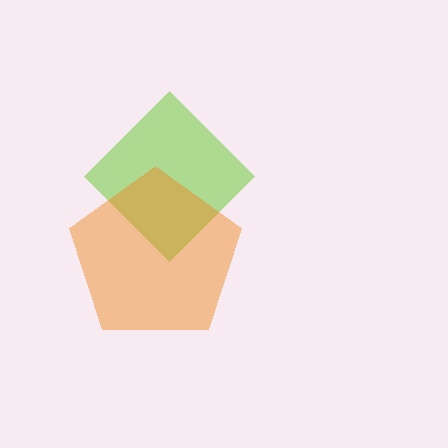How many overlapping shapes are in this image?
There are 2 overlapping shapes in the image.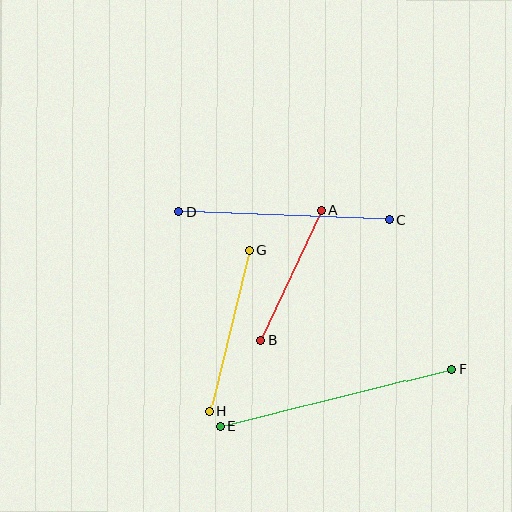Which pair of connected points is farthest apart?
Points E and F are farthest apart.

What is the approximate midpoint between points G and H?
The midpoint is at approximately (230, 331) pixels.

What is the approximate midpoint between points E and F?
The midpoint is at approximately (336, 398) pixels.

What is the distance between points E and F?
The distance is approximately 238 pixels.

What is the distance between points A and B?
The distance is approximately 143 pixels.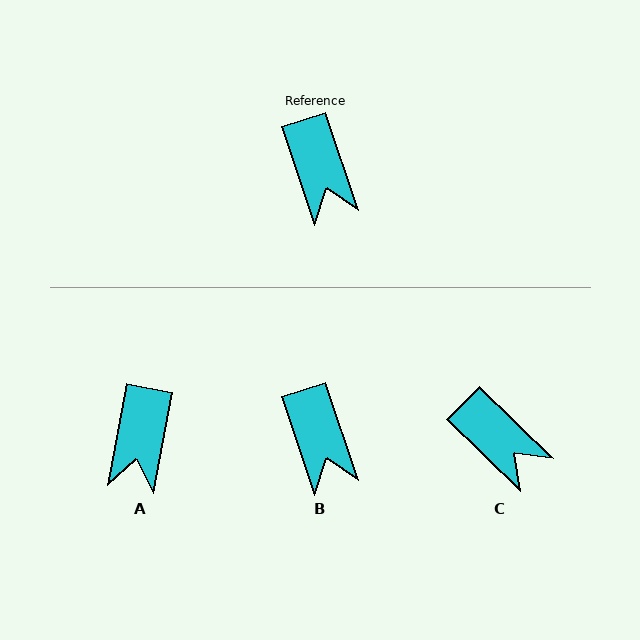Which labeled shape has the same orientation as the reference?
B.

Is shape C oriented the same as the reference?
No, it is off by about 28 degrees.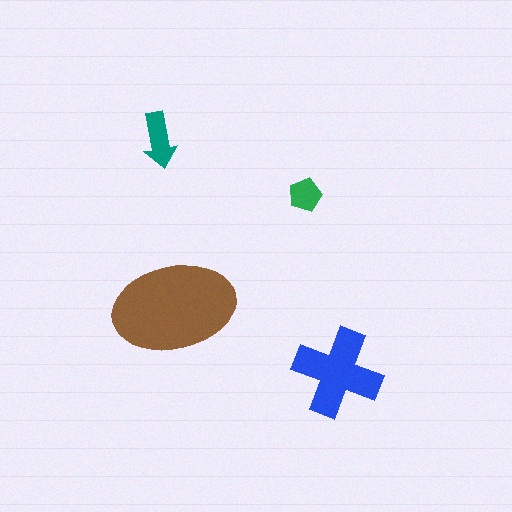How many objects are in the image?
There are 4 objects in the image.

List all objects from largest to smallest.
The brown ellipse, the blue cross, the teal arrow, the green pentagon.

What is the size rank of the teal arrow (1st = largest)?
3rd.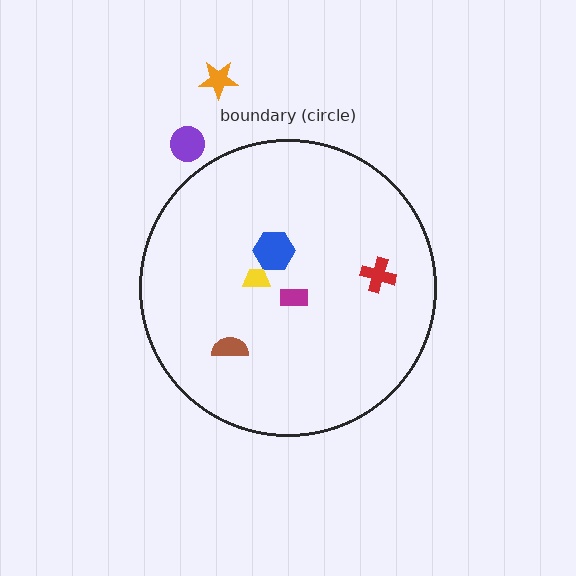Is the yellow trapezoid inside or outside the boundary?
Inside.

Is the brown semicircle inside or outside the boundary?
Inside.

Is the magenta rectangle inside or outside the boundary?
Inside.